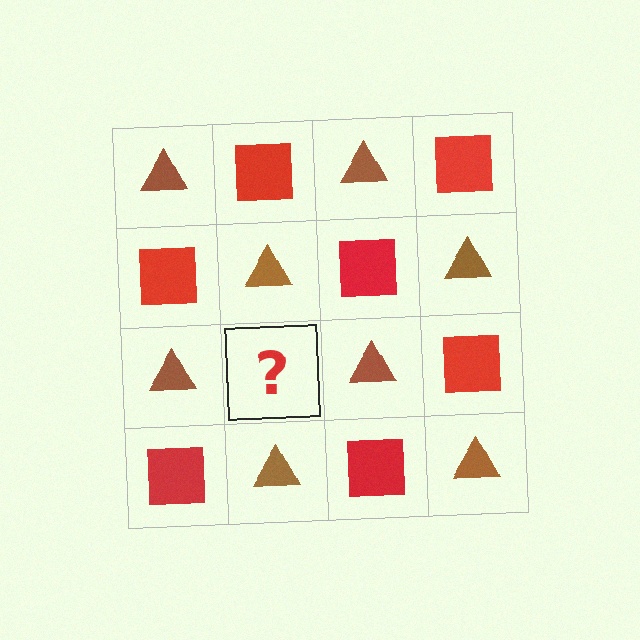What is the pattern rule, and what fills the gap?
The rule is that it alternates brown triangle and red square in a checkerboard pattern. The gap should be filled with a red square.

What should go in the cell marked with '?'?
The missing cell should contain a red square.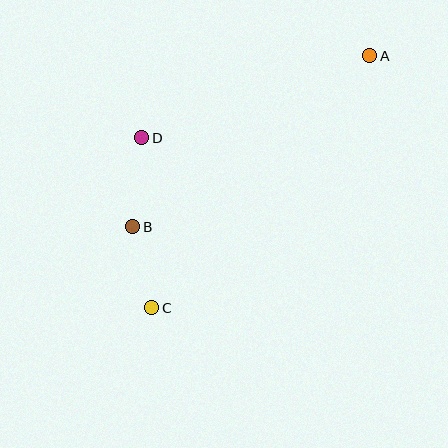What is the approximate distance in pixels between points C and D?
The distance between C and D is approximately 170 pixels.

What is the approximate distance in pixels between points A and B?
The distance between A and B is approximately 292 pixels.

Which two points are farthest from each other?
Points A and C are farthest from each other.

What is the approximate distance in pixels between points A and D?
The distance between A and D is approximately 242 pixels.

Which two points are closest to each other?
Points B and C are closest to each other.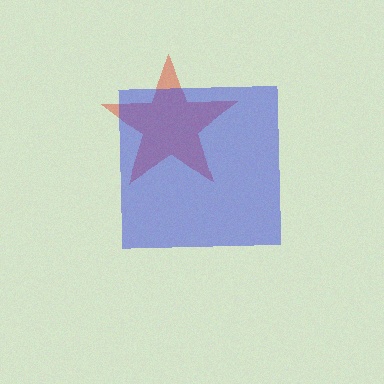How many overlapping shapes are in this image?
There are 2 overlapping shapes in the image.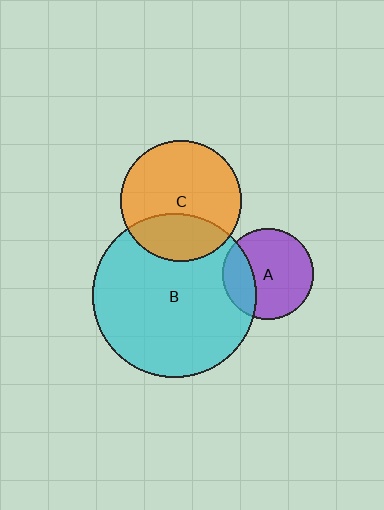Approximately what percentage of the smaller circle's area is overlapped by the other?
Approximately 30%.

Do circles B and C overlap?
Yes.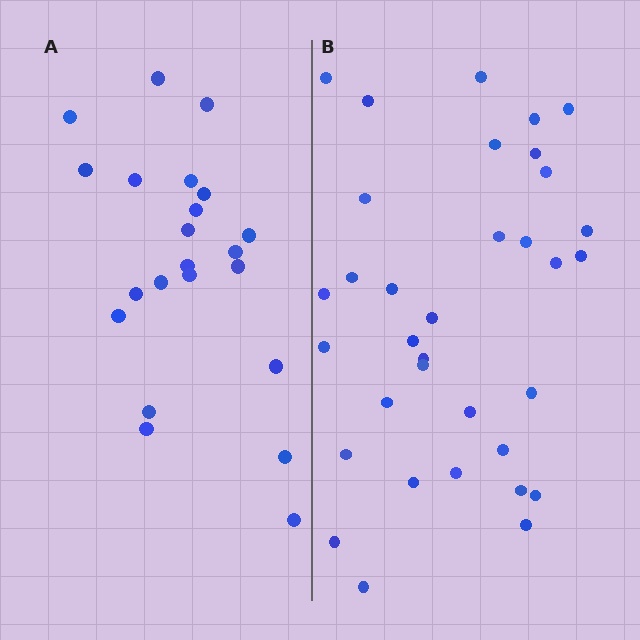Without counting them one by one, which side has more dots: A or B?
Region B (the right region) has more dots.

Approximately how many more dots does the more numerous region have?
Region B has roughly 12 or so more dots than region A.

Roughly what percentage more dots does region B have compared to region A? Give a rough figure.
About 55% more.